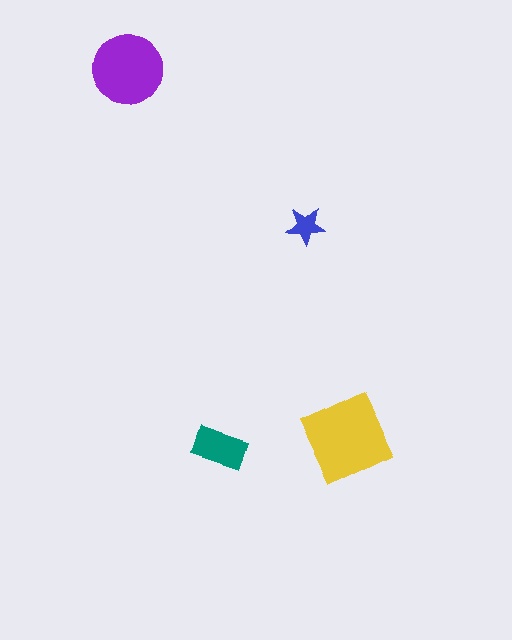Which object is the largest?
The yellow diamond.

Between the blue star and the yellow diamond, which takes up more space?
The yellow diamond.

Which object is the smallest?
The blue star.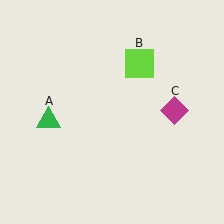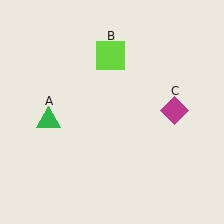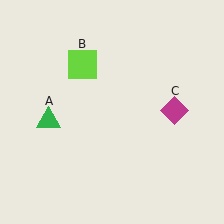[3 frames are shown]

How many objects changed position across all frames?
1 object changed position: lime square (object B).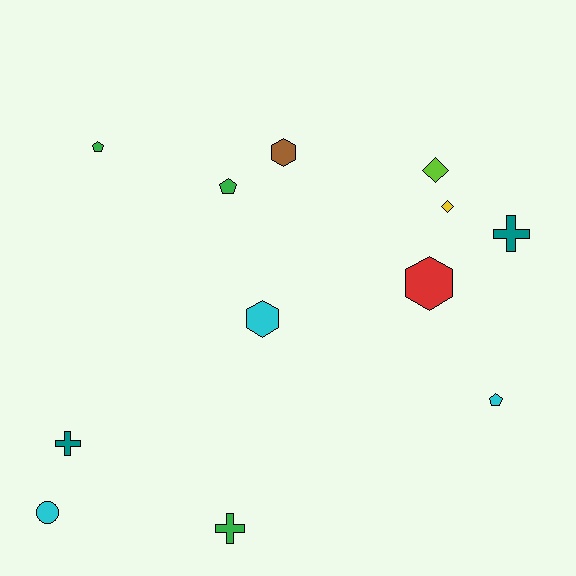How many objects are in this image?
There are 12 objects.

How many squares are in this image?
There are no squares.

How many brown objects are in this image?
There is 1 brown object.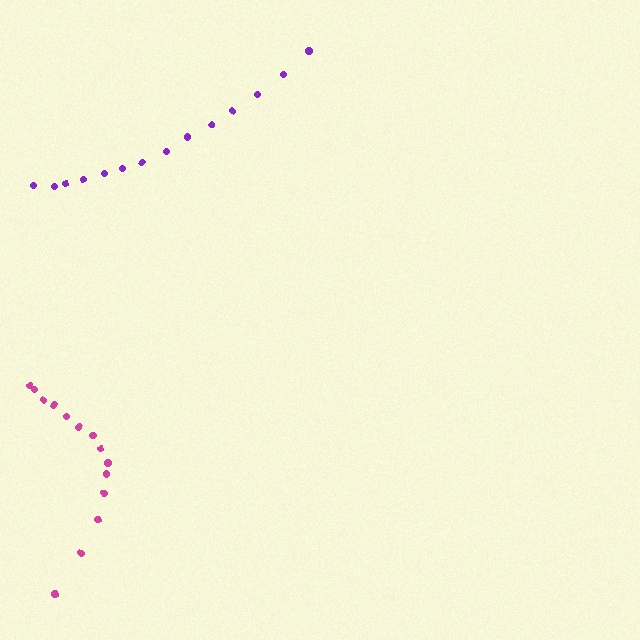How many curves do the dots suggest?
There are 2 distinct paths.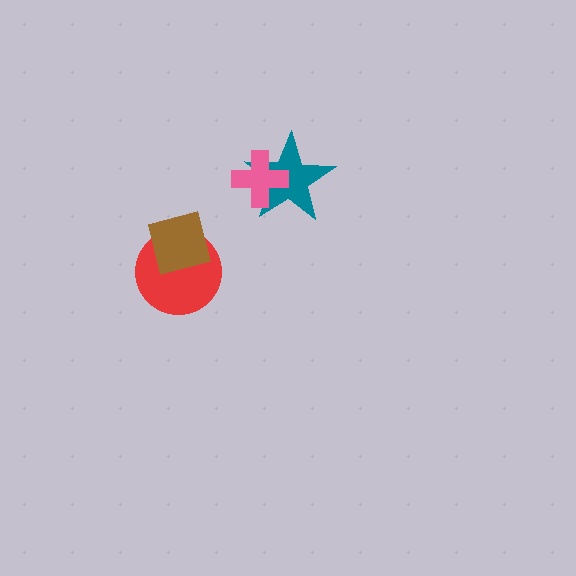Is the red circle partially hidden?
Yes, it is partially covered by another shape.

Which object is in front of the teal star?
The pink cross is in front of the teal star.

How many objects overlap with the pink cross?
1 object overlaps with the pink cross.